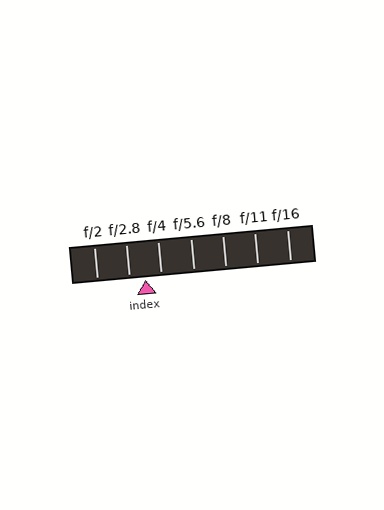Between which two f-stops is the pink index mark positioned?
The index mark is between f/2.8 and f/4.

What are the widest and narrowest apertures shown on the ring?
The widest aperture shown is f/2 and the narrowest is f/16.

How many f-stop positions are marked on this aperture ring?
There are 7 f-stop positions marked.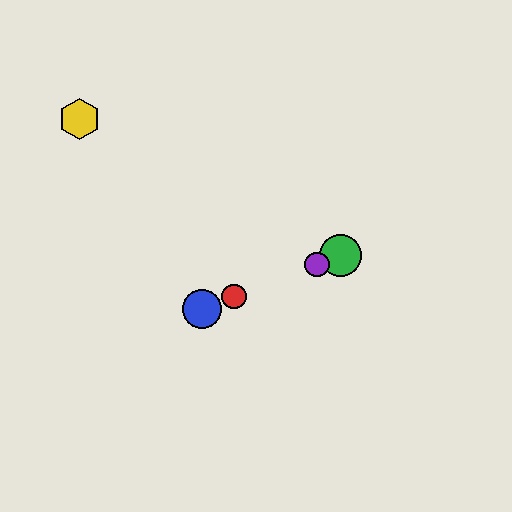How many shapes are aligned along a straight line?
4 shapes (the red circle, the blue circle, the green circle, the purple circle) are aligned along a straight line.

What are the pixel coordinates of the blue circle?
The blue circle is at (202, 309).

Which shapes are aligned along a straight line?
The red circle, the blue circle, the green circle, the purple circle are aligned along a straight line.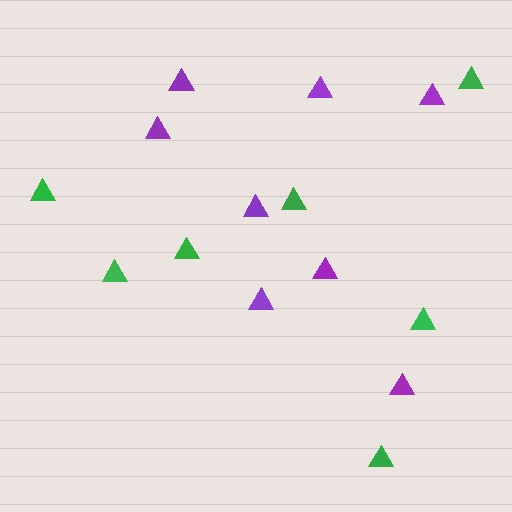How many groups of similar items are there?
There are 2 groups: one group of green triangles (7) and one group of purple triangles (8).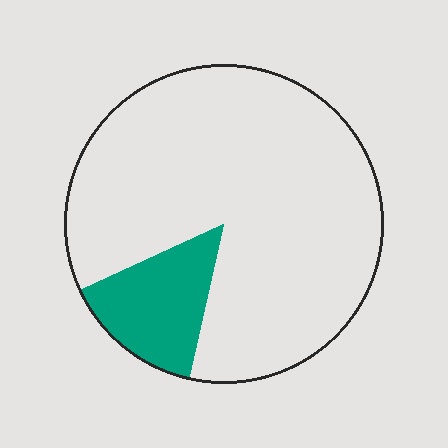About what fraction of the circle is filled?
About one sixth (1/6).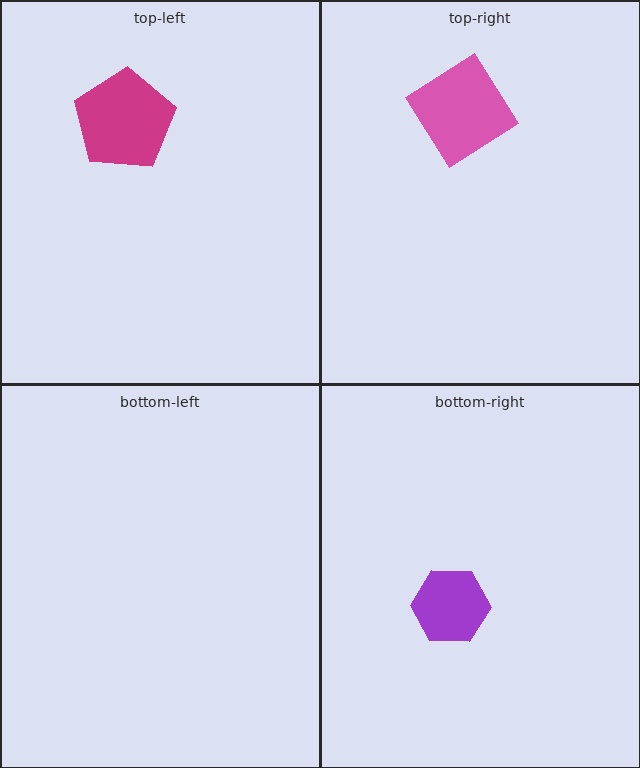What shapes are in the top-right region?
The pink diamond.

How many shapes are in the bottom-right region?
1.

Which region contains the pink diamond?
The top-right region.